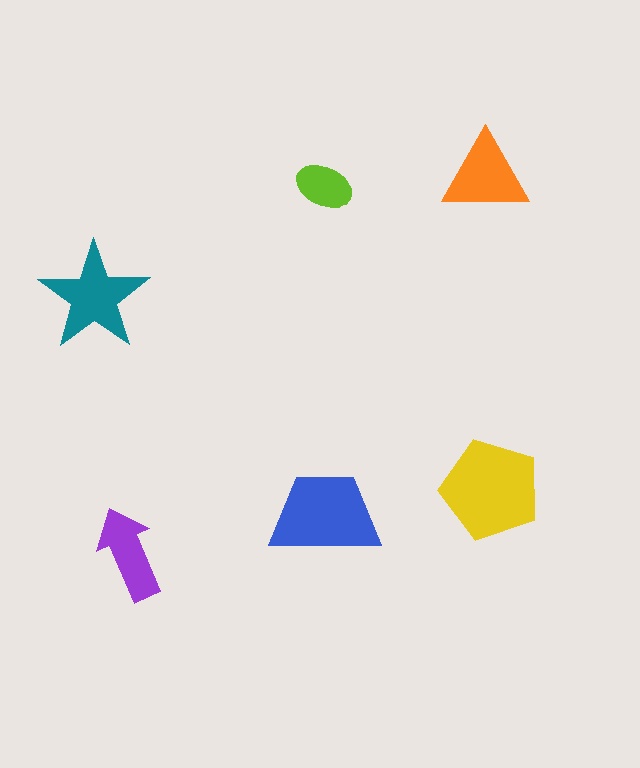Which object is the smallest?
The lime ellipse.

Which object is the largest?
The yellow pentagon.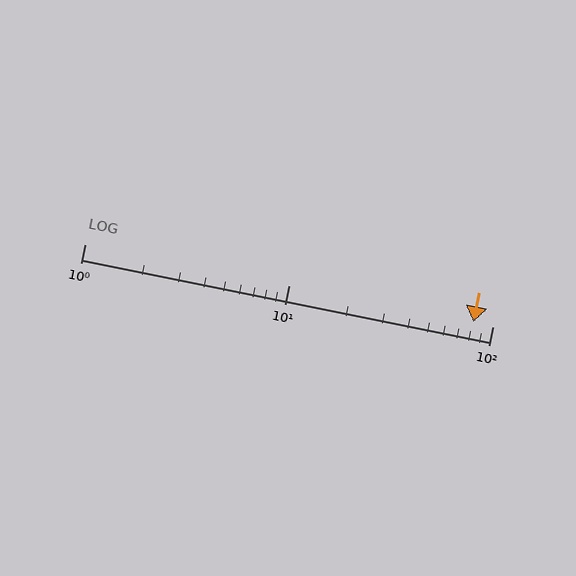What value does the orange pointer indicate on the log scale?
The pointer indicates approximately 81.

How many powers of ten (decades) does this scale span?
The scale spans 2 decades, from 1 to 100.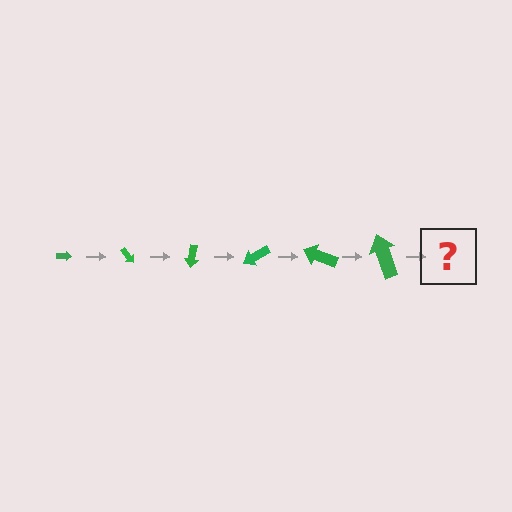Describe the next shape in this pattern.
It should be an arrow, larger than the previous one and rotated 300 degrees from the start.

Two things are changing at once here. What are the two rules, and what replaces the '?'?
The two rules are that the arrow grows larger each step and it rotates 50 degrees each step. The '?' should be an arrow, larger than the previous one and rotated 300 degrees from the start.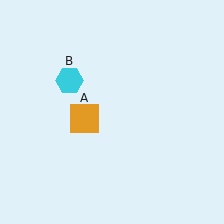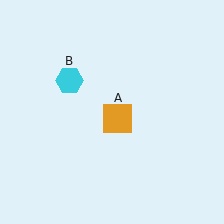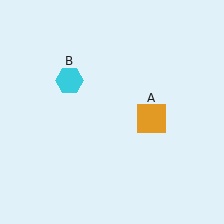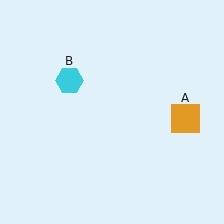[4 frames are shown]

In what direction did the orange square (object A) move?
The orange square (object A) moved right.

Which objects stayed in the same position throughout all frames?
Cyan hexagon (object B) remained stationary.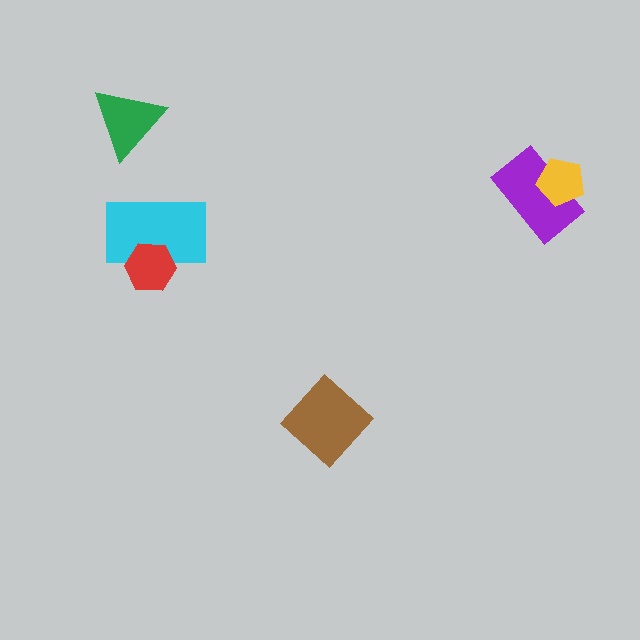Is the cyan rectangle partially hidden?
Yes, it is partially covered by another shape.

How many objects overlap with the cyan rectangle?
1 object overlaps with the cyan rectangle.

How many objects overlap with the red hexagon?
1 object overlaps with the red hexagon.